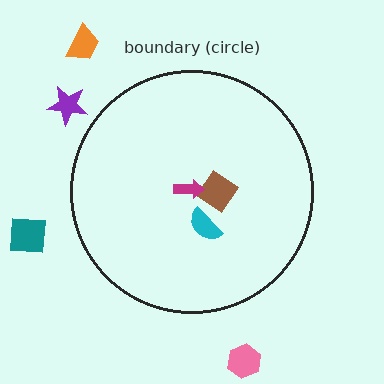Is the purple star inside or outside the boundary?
Outside.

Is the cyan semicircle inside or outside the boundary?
Inside.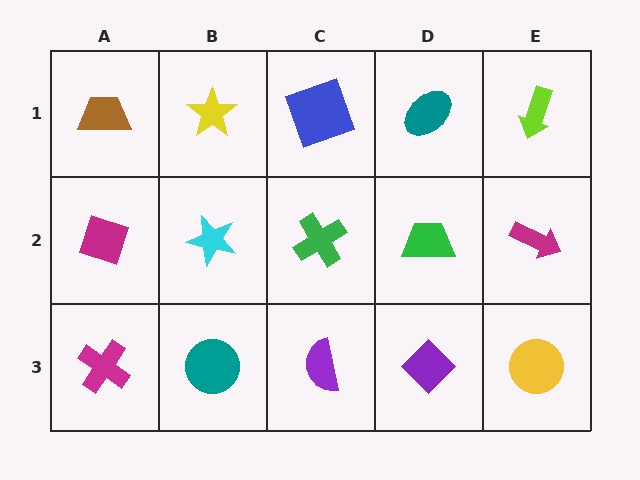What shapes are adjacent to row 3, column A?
A magenta diamond (row 2, column A), a teal circle (row 3, column B).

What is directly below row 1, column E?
A magenta arrow.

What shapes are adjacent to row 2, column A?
A brown trapezoid (row 1, column A), a magenta cross (row 3, column A), a cyan star (row 2, column B).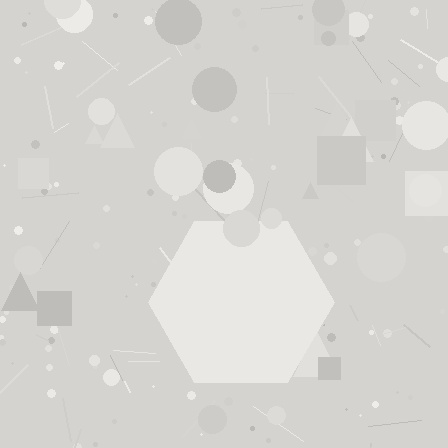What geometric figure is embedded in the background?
A hexagon is embedded in the background.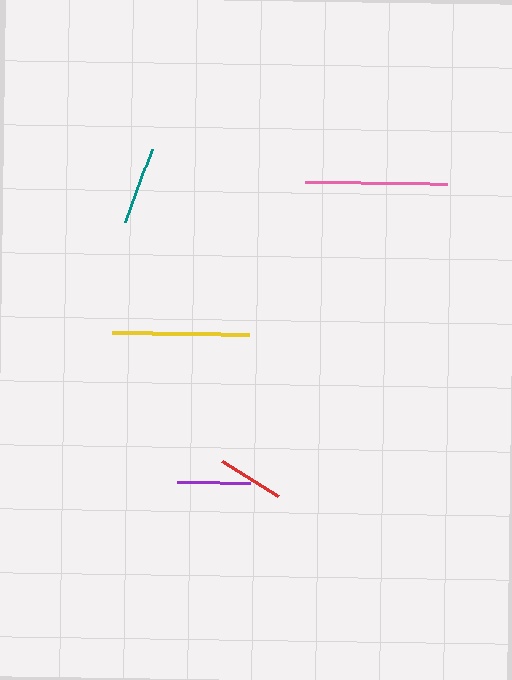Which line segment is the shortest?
The red line is the shortest at approximately 66 pixels.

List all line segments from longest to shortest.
From longest to shortest: pink, yellow, teal, purple, red.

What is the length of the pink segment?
The pink segment is approximately 142 pixels long.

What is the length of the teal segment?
The teal segment is approximately 77 pixels long.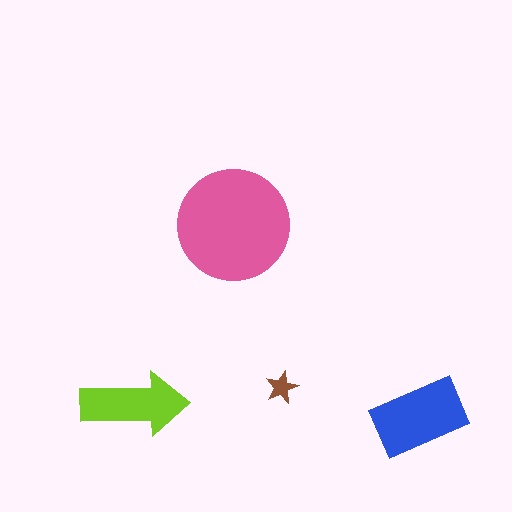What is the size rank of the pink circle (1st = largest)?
1st.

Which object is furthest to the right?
The blue rectangle is rightmost.